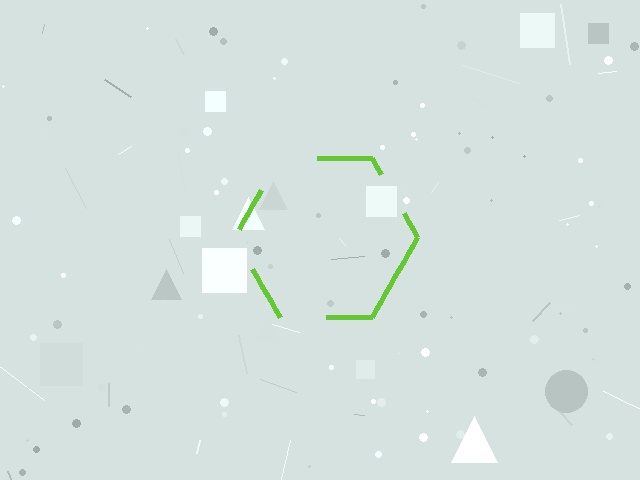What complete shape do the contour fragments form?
The contour fragments form a hexagon.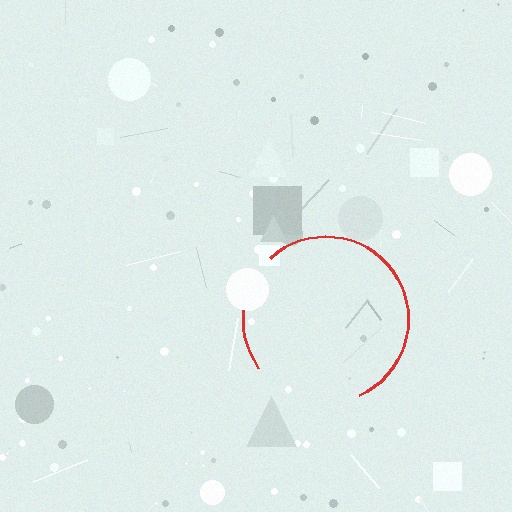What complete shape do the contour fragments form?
The contour fragments form a circle.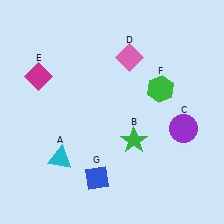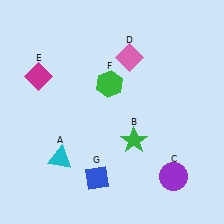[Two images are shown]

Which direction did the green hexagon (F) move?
The green hexagon (F) moved left.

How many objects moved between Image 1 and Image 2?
2 objects moved between the two images.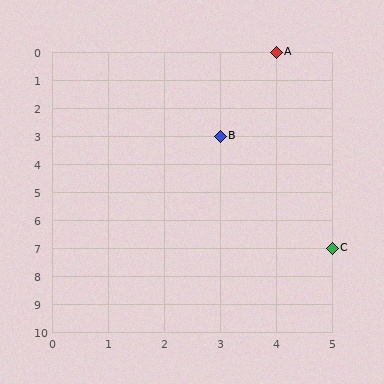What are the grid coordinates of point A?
Point A is at grid coordinates (4, 0).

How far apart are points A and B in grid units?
Points A and B are 1 column and 3 rows apart (about 3.2 grid units diagonally).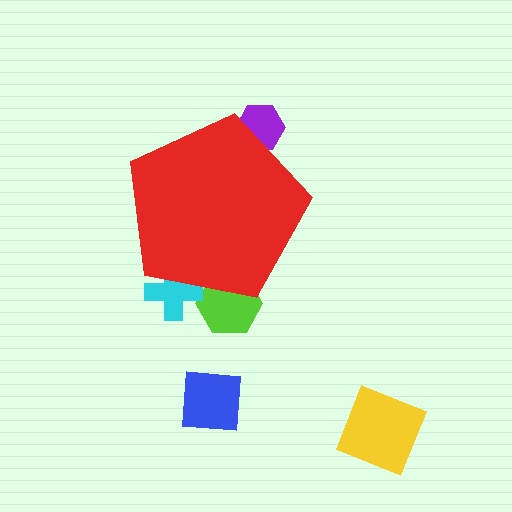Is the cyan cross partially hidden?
Yes, the cyan cross is partially hidden behind the red pentagon.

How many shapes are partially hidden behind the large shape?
3 shapes are partially hidden.